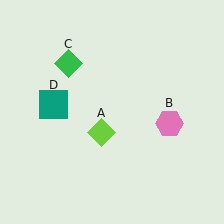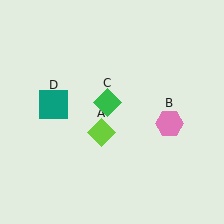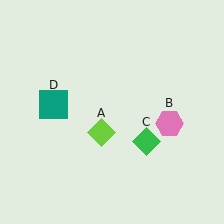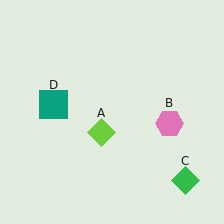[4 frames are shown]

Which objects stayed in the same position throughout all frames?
Lime diamond (object A) and pink hexagon (object B) and teal square (object D) remained stationary.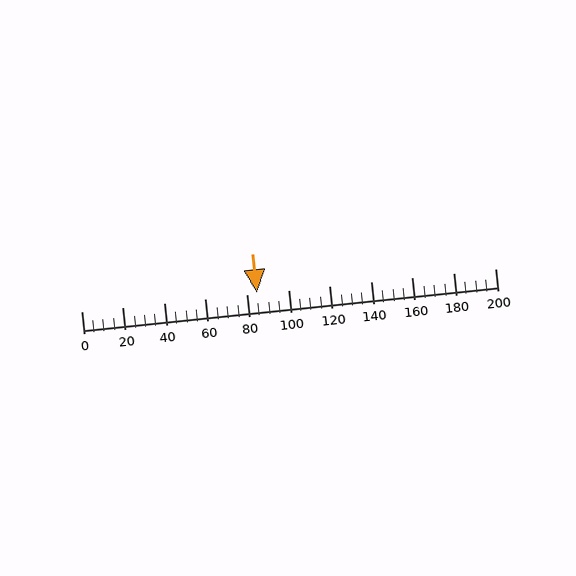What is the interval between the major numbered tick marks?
The major tick marks are spaced 20 units apart.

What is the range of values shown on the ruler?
The ruler shows values from 0 to 200.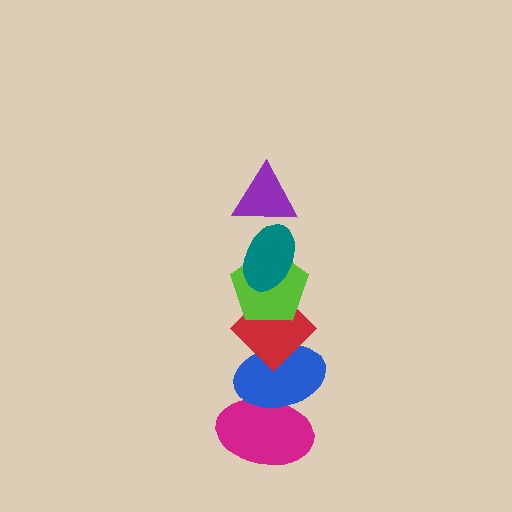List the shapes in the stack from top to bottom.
From top to bottom: the purple triangle, the teal ellipse, the lime pentagon, the red diamond, the blue ellipse, the magenta ellipse.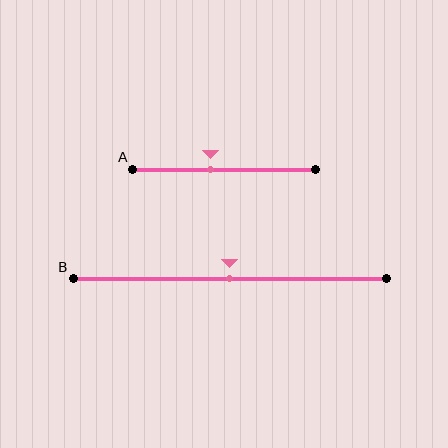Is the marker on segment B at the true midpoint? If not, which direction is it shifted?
Yes, the marker on segment B is at the true midpoint.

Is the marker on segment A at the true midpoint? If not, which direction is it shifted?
No, the marker on segment A is shifted to the left by about 7% of the segment length.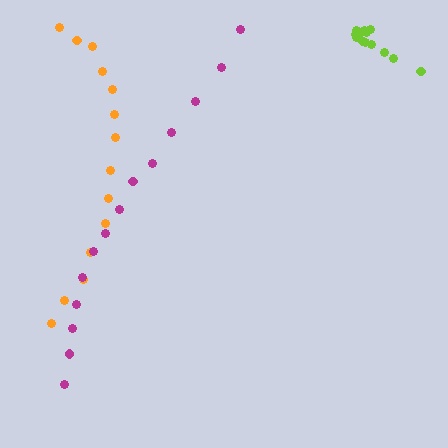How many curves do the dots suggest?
There are 3 distinct paths.